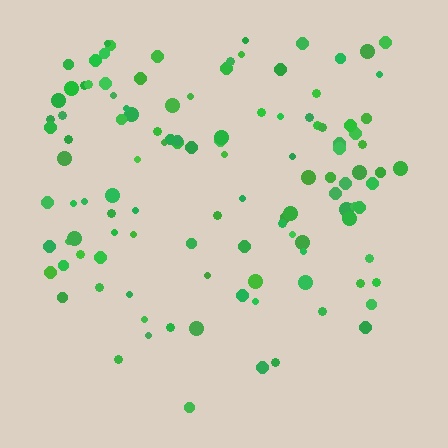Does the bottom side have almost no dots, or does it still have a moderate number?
Still a moderate number, just noticeably fewer than the top.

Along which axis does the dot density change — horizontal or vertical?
Vertical.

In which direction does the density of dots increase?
From bottom to top, with the top side densest.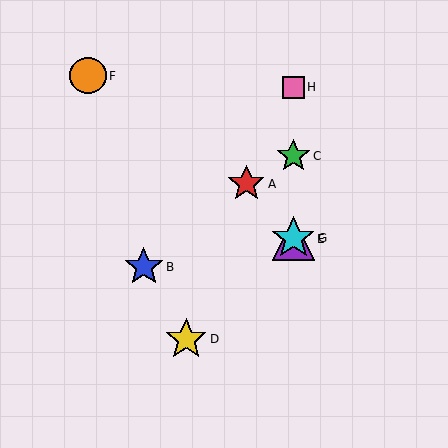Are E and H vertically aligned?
Yes, both are at x≈293.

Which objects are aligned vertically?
Objects C, E, G, H are aligned vertically.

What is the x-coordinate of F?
Object F is at x≈88.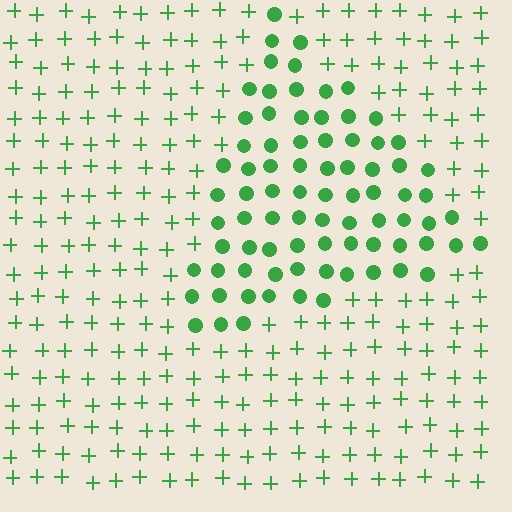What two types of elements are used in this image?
The image uses circles inside the triangle region and plus signs outside it.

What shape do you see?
I see a triangle.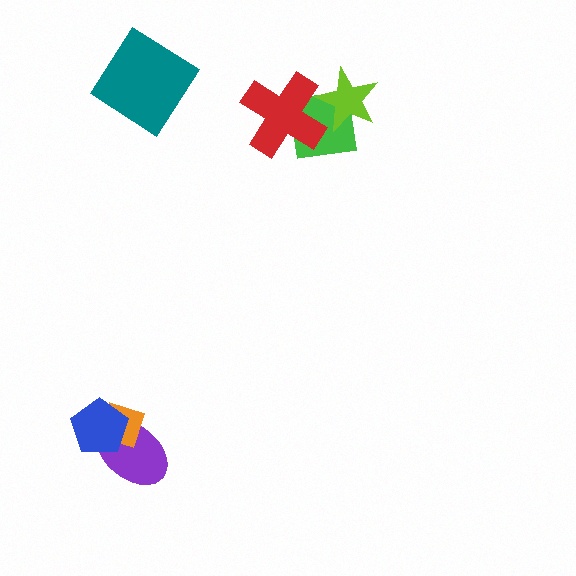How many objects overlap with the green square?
2 objects overlap with the green square.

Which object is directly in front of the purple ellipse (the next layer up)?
The orange diamond is directly in front of the purple ellipse.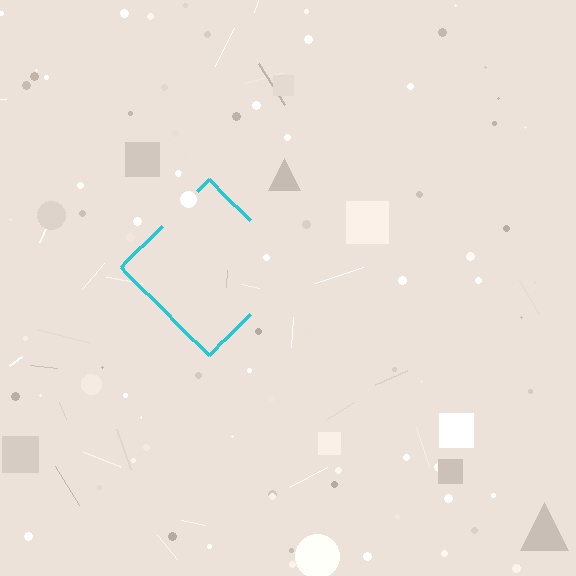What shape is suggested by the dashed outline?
The dashed outline suggests a diamond.